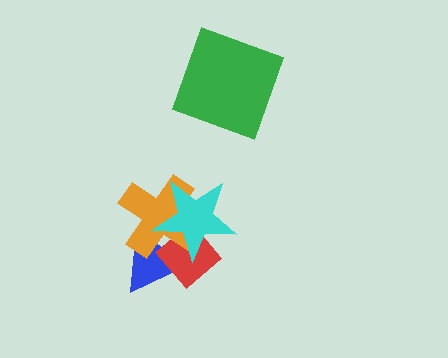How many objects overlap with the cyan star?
3 objects overlap with the cyan star.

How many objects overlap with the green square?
0 objects overlap with the green square.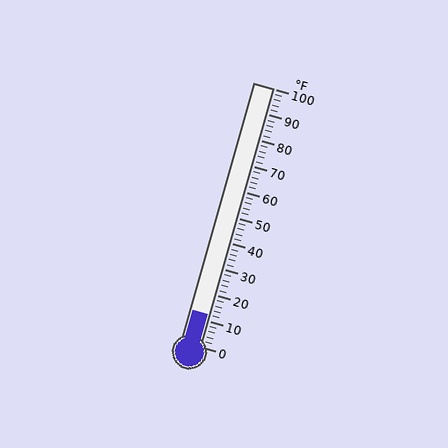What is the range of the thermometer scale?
The thermometer scale ranges from 0°F to 100°F.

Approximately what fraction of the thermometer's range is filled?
The thermometer is filled to approximately 10% of its range.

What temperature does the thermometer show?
The thermometer shows approximately 12°F.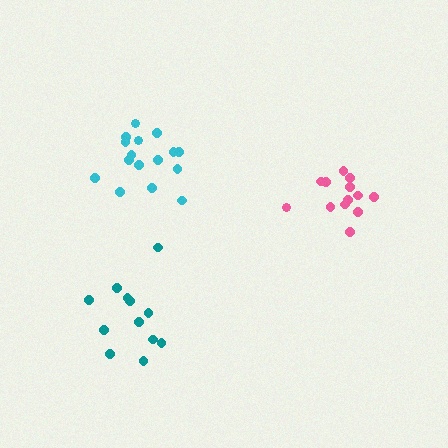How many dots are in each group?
Group 1: 13 dots, Group 2: 16 dots, Group 3: 12 dots (41 total).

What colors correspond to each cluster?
The clusters are colored: pink, cyan, teal.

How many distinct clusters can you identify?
There are 3 distinct clusters.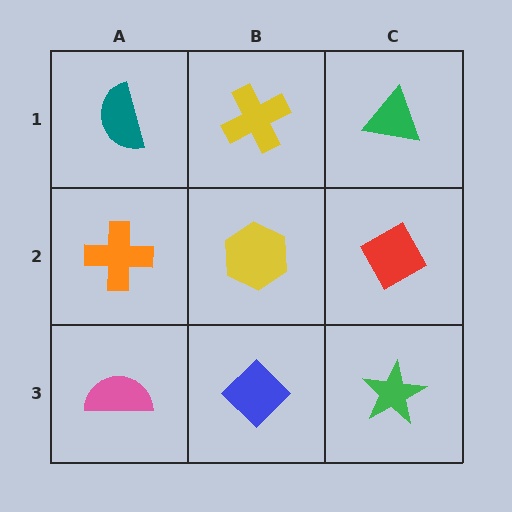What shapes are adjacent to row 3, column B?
A yellow hexagon (row 2, column B), a pink semicircle (row 3, column A), a green star (row 3, column C).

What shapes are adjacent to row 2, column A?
A teal semicircle (row 1, column A), a pink semicircle (row 3, column A), a yellow hexagon (row 2, column B).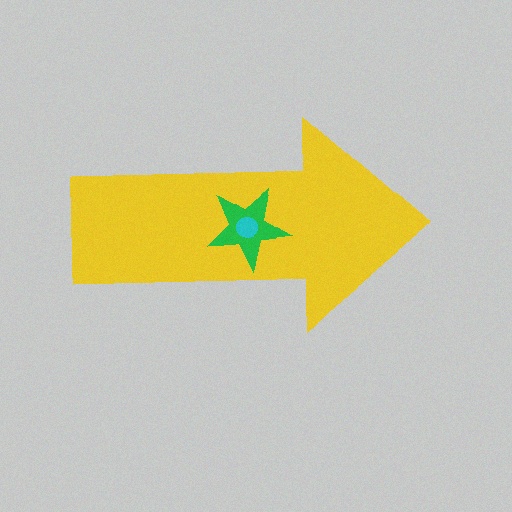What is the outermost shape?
The yellow arrow.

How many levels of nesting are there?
3.